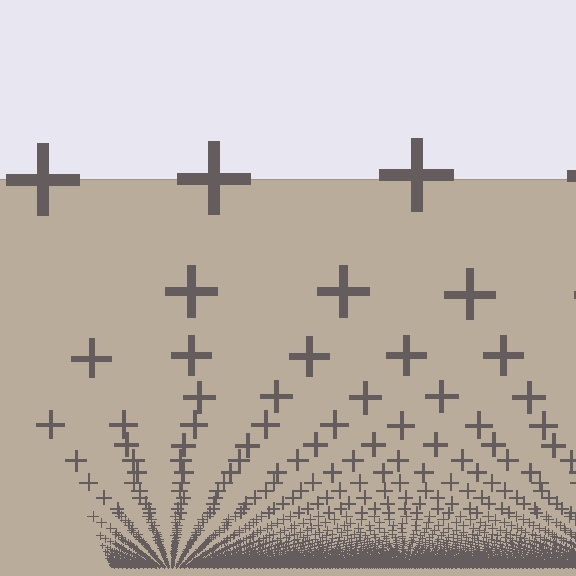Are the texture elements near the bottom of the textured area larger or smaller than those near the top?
Smaller. The gradient is inverted — elements near the bottom are smaller and denser.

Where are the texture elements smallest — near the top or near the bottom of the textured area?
Near the bottom.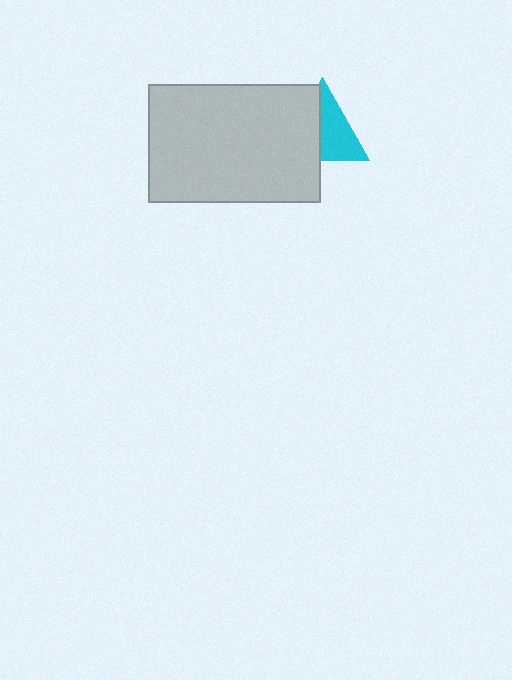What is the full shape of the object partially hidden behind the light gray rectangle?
The partially hidden object is a cyan triangle.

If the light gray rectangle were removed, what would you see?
You would see the complete cyan triangle.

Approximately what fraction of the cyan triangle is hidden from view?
Roughly 48% of the cyan triangle is hidden behind the light gray rectangle.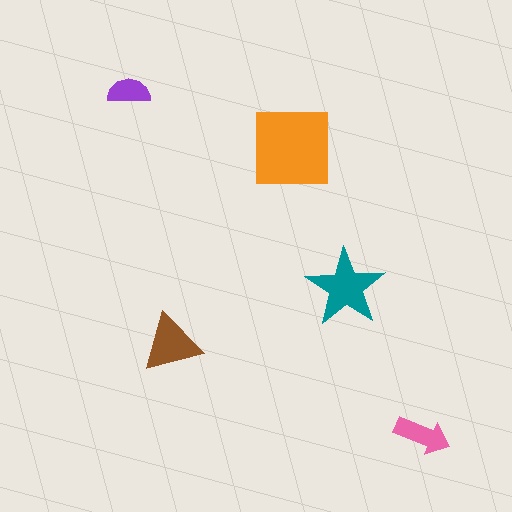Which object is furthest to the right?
The pink arrow is rightmost.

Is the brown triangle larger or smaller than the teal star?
Smaller.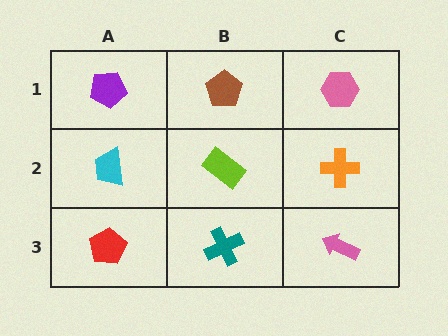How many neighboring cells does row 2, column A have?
3.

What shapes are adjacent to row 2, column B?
A brown pentagon (row 1, column B), a teal cross (row 3, column B), a cyan trapezoid (row 2, column A), an orange cross (row 2, column C).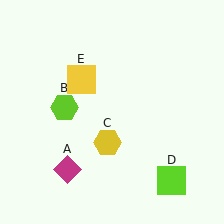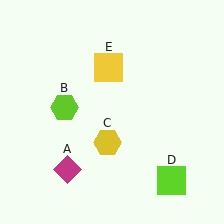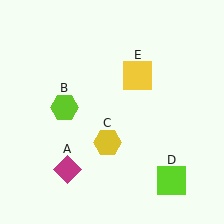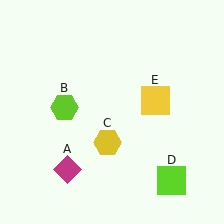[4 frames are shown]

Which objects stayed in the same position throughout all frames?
Magenta diamond (object A) and lime hexagon (object B) and yellow hexagon (object C) and lime square (object D) remained stationary.